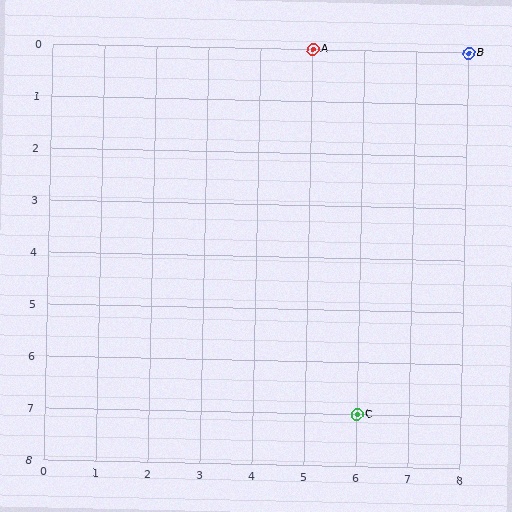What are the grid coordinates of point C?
Point C is at grid coordinates (6, 7).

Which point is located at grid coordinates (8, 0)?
Point B is at (8, 0).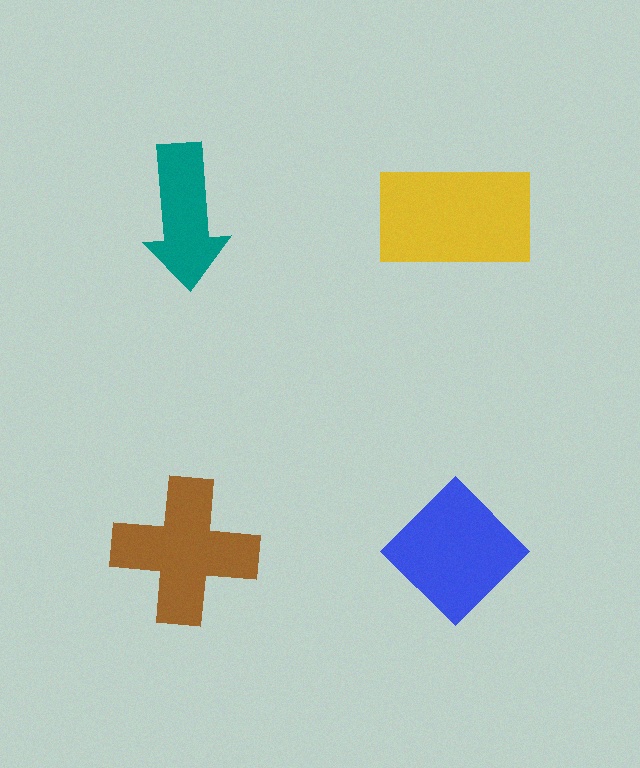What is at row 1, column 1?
A teal arrow.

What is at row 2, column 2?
A blue diamond.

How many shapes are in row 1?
2 shapes.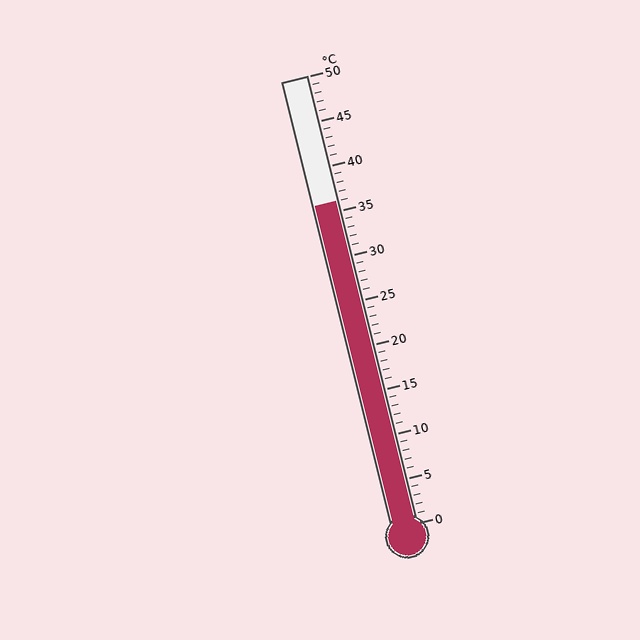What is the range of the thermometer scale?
The thermometer scale ranges from 0°C to 50°C.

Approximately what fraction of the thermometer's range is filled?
The thermometer is filled to approximately 70% of its range.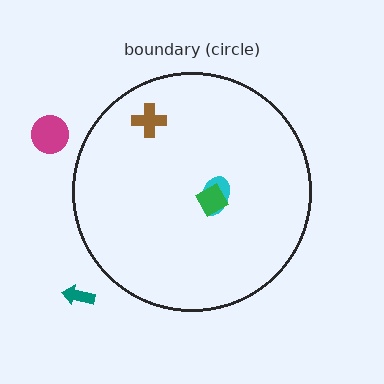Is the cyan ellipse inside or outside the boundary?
Inside.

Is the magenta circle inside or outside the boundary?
Outside.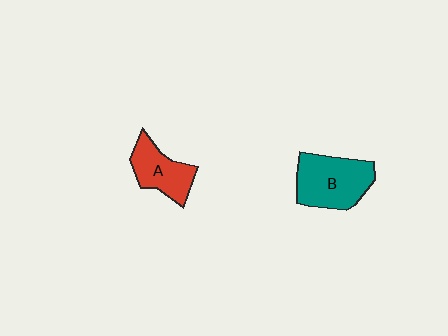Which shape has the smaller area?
Shape A (red).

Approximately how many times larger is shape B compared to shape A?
Approximately 1.4 times.